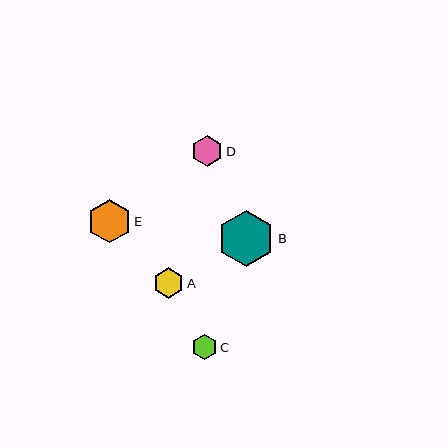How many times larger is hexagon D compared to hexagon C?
Hexagon D is approximately 1.2 times the size of hexagon C.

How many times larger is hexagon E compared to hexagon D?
Hexagon E is approximately 1.4 times the size of hexagon D.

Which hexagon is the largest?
Hexagon B is the largest with a size of approximately 56 pixels.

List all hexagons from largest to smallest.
From largest to smallest: B, E, D, A, C.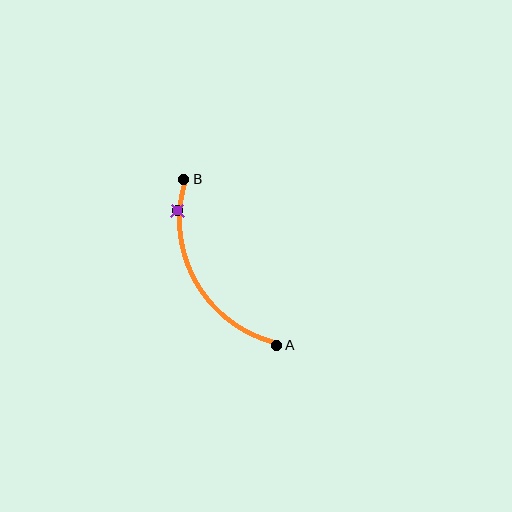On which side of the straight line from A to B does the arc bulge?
The arc bulges to the left of the straight line connecting A and B.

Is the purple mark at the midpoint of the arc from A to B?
No. The purple mark lies on the arc but is closer to endpoint B. The arc midpoint would be at the point on the curve equidistant along the arc from both A and B.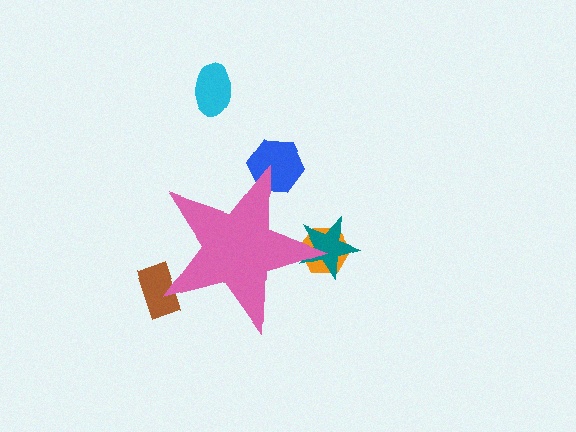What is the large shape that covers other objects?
A pink star.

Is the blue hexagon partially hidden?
Yes, the blue hexagon is partially hidden behind the pink star.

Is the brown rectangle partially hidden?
Yes, the brown rectangle is partially hidden behind the pink star.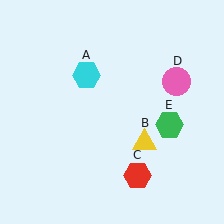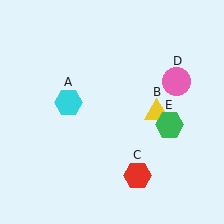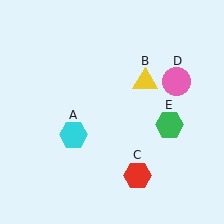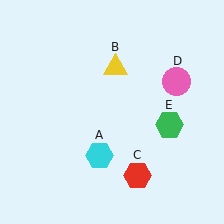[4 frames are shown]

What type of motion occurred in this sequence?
The cyan hexagon (object A), yellow triangle (object B) rotated counterclockwise around the center of the scene.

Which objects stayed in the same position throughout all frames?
Red hexagon (object C) and pink circle (object D) and green hexagon (object E) remained stationary.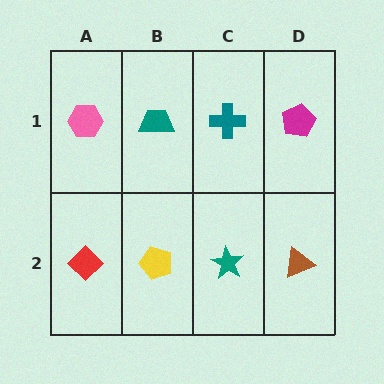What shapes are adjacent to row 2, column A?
A pink hexagon (row 1, column A), a yellow pentagon (row 2, column B).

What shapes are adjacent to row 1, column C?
A teal star (row 2, column C), a teal trapezoid (row 1, column B), a magenta pentagon (row 1, column D).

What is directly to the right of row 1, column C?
A magenta pentagon.